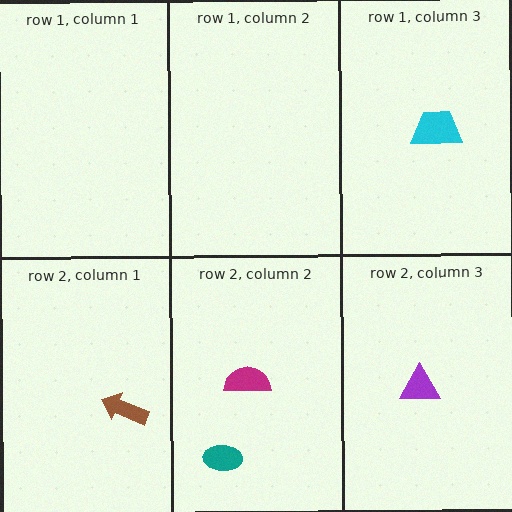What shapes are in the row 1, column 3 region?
The cyan trapezoid.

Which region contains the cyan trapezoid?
The row 1, column 3 region.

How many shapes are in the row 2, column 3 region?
1.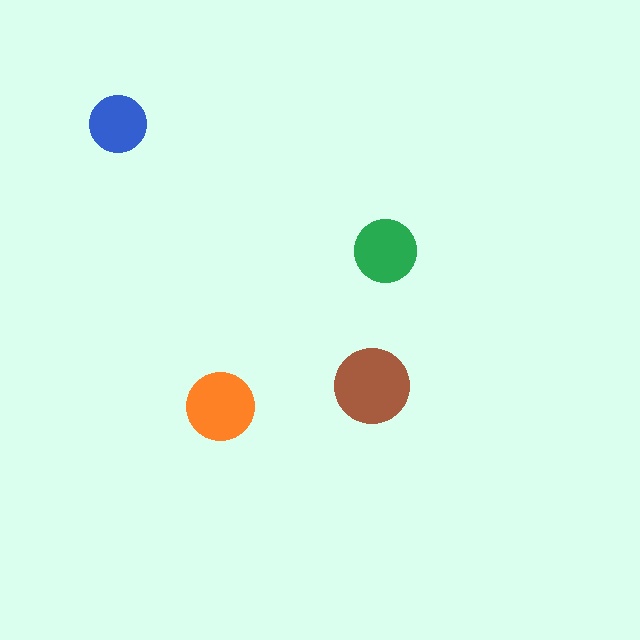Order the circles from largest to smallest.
the brown one, the orange one, the green one, the blue one.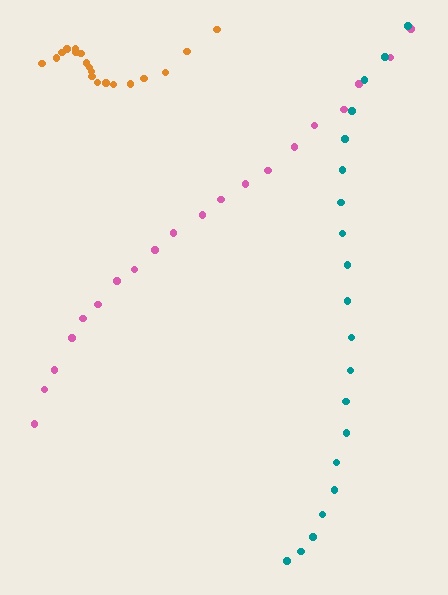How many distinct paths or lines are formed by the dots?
There are 3 distinct paths.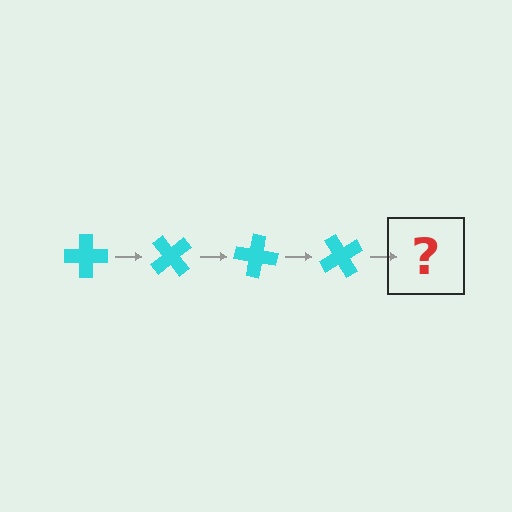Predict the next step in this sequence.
The next step is a cyan cross rotated 200 degrees.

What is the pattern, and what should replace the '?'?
The pattern is that the cross rotates 50 degrees each step. The '?' should be a cyan cross rotated 200 degrees.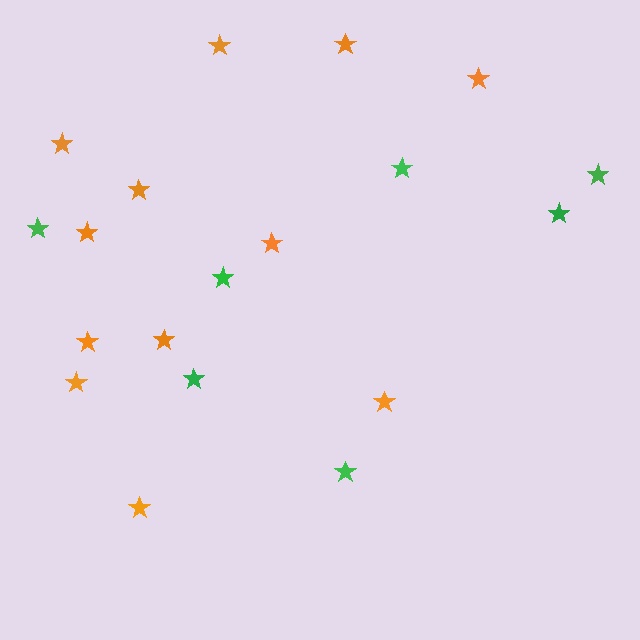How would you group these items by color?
There are 2 groups: one group of orange stars (12) and one group of green stars (7).